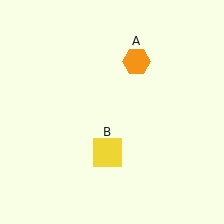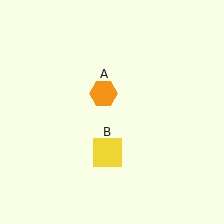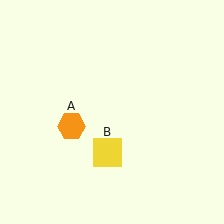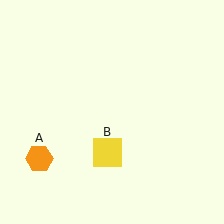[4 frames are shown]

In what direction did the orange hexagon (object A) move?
The orange hexagon (object A) moved down and to the left.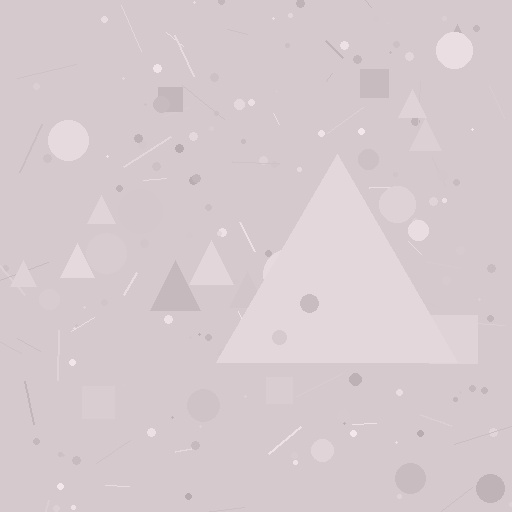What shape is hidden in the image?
A triangle is hidden in the image.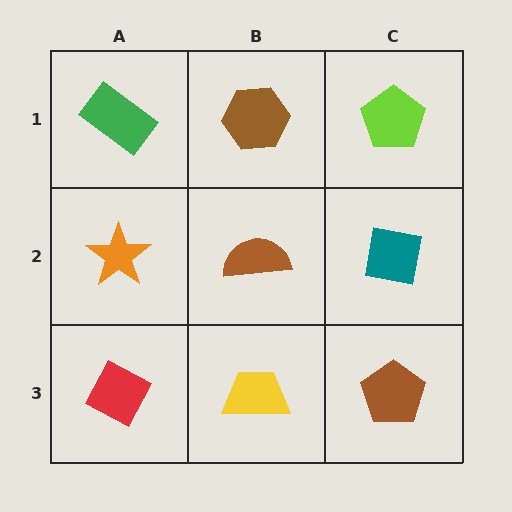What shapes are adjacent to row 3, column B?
A brown semicircle (row 2, column B), a red diamond (row 3, column A), a brown pentagon (row 3, column C).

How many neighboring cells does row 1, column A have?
2.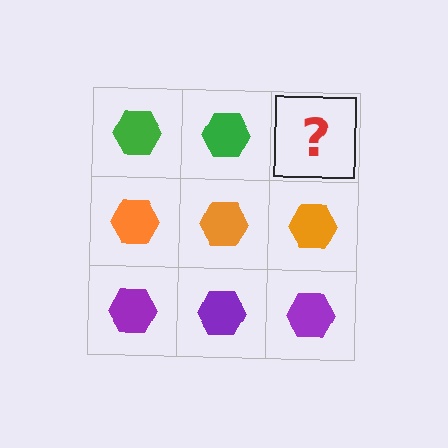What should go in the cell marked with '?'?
The missing cell should contain a green hexagon.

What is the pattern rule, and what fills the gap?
The rule is that each row has a consistent color. The gap should be filled with a green hexagon.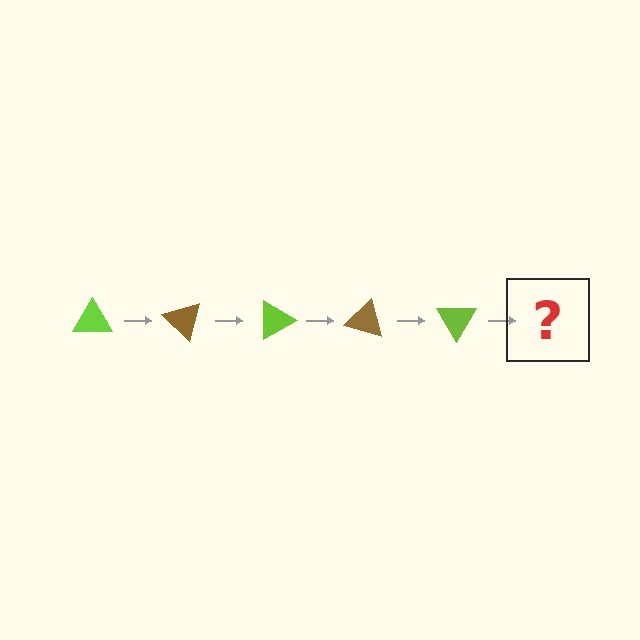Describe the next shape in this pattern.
It should be a brown triangle, rotated 225 degrees from the start.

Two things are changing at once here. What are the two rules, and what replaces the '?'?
The two rules are that it rotates 45 degrees each step and the color cycles through lime and brown. The '?' should be a brown triangle, rotated 225 degrees from the start.